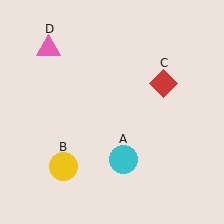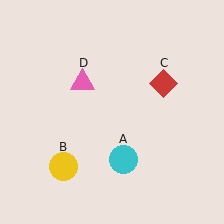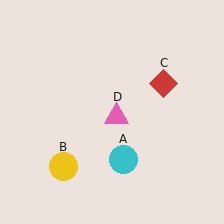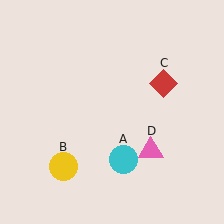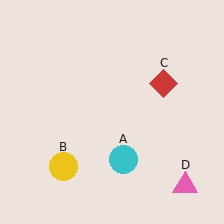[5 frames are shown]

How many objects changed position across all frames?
1 object changed position: pink triangle (object D).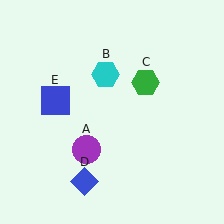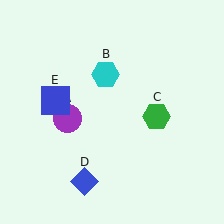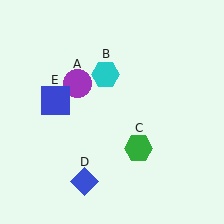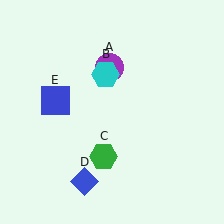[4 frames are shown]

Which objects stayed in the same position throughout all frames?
Cyan hexagon (object B) and blue diamond (object D) and blue square (object E) remained stationary.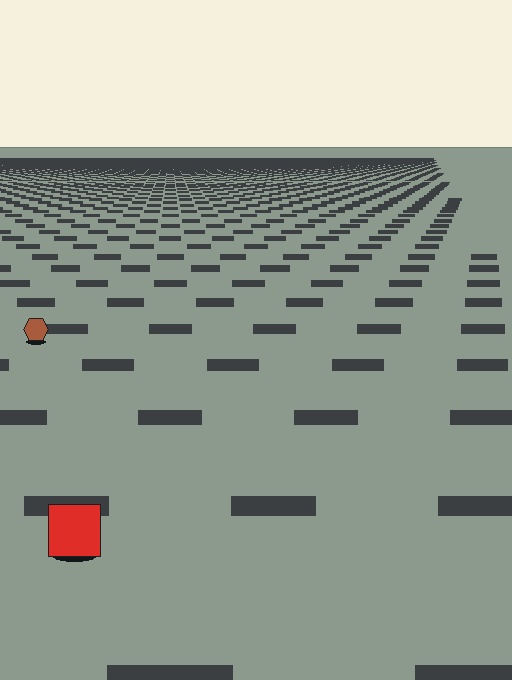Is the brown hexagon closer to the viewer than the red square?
No. The red square is closer — you can tell from the texture gradient: the ground texture is coarser near it.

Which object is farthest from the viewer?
The brown hexagon is farthest from the viewer. It appears smaller and the ground texture around it is denser.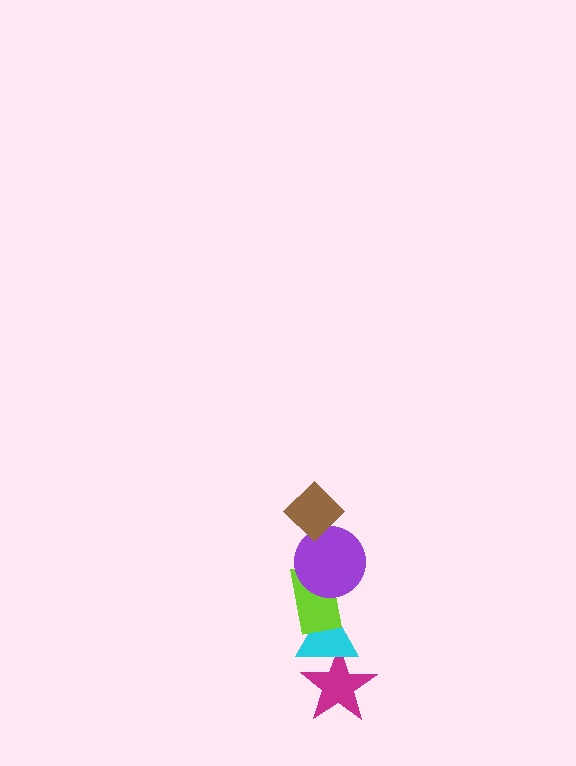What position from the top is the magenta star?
The magenta star is 5th from the top.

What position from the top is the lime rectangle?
The lime rectangle is 3rd from the top.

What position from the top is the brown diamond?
The brown diamond is 1st from the top.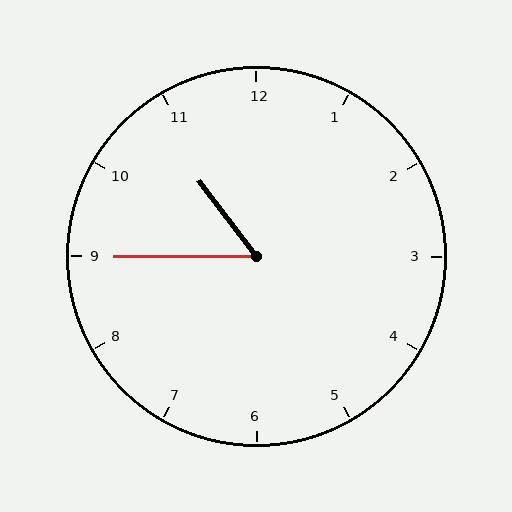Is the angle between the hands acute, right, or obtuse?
It is acute.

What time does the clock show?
10:45.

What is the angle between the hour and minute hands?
Approximately 52 degrees.